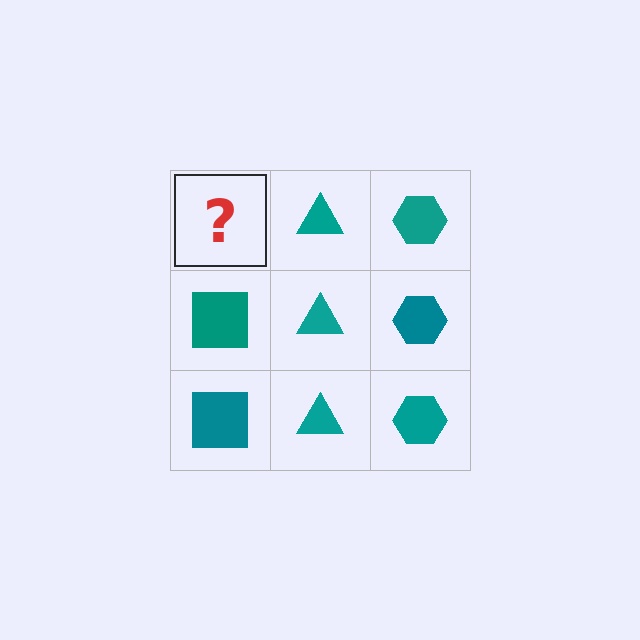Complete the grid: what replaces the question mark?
The question mark should be replaced with a teal square.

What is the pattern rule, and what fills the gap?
The rule is that each column has a consistent shape. The gap should be filled with a teal square.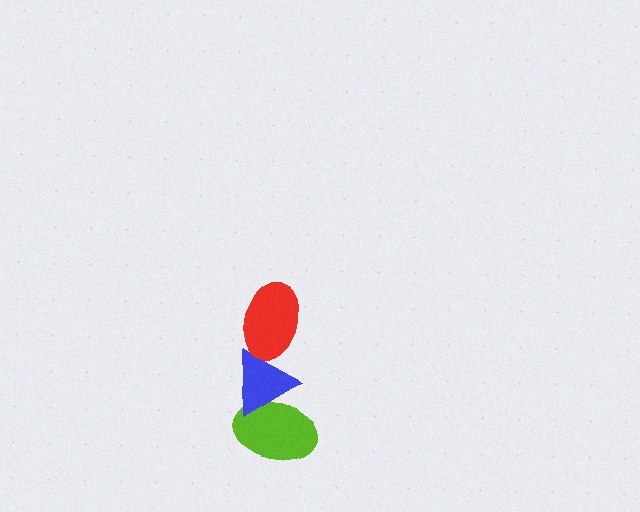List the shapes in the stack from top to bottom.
From top to bottom: the red ellipse, the blue triangle, the lime ellipse.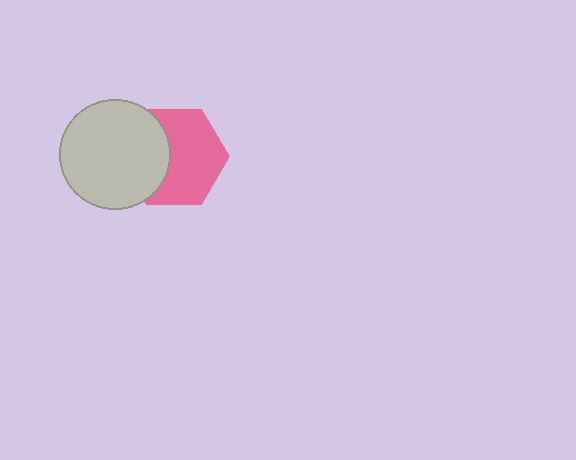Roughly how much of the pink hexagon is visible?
About half of it is visible (roughly 64%).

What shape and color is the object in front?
The object in front is a light gray circle.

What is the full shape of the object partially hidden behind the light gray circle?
The partially hidden object is a pink hexagon.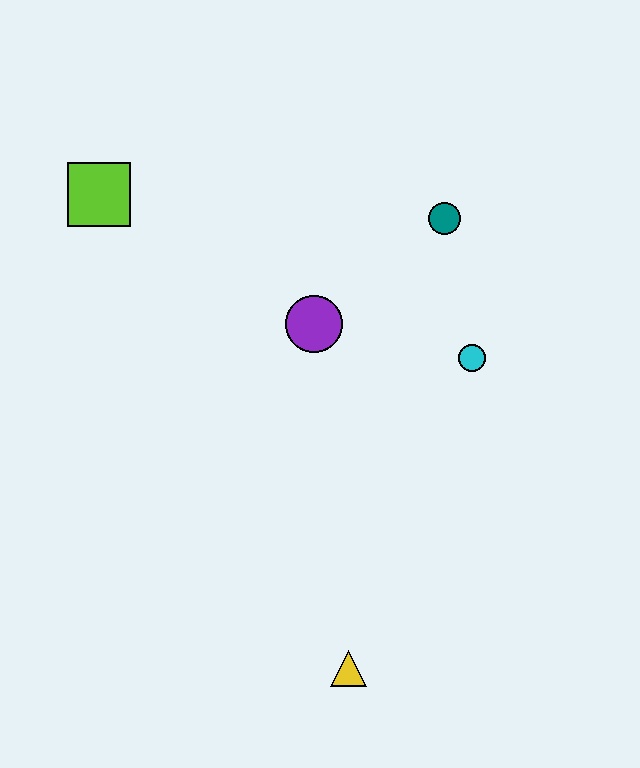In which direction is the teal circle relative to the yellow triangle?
The teal circle is above the yellow triangle.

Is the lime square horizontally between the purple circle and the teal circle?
No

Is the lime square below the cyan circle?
No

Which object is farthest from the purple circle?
The yellow triangle is farthest from the purple circle.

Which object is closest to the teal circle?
The cyan circle is closest to the teal circle.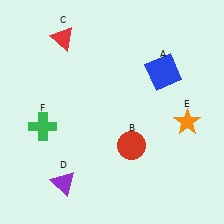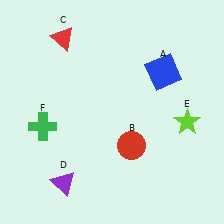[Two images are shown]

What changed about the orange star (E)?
In Image 1, E is orange. In Image 2, it changed to lime.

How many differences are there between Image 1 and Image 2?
There is 1 difference between the two images.